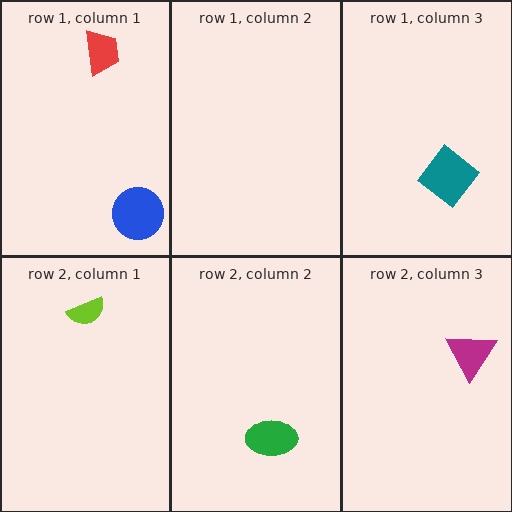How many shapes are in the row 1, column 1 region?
2.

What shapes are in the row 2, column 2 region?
The green ellipse.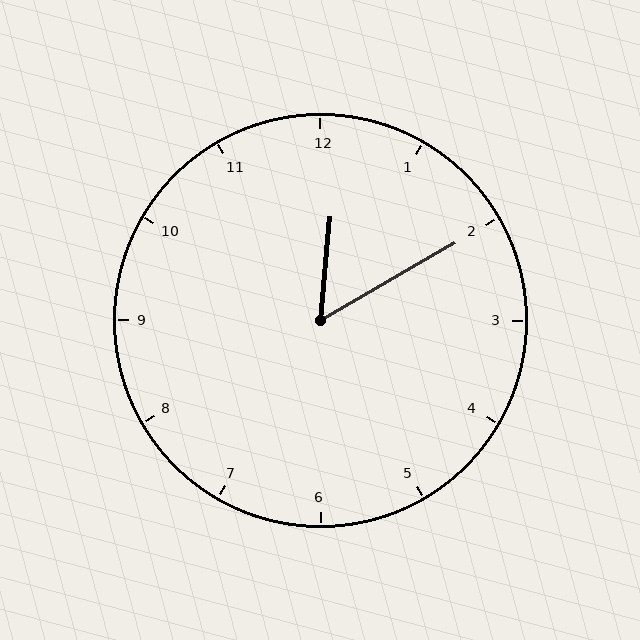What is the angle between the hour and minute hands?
Approximately 55 degrees.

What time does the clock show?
12:10.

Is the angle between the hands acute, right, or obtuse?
It is acute.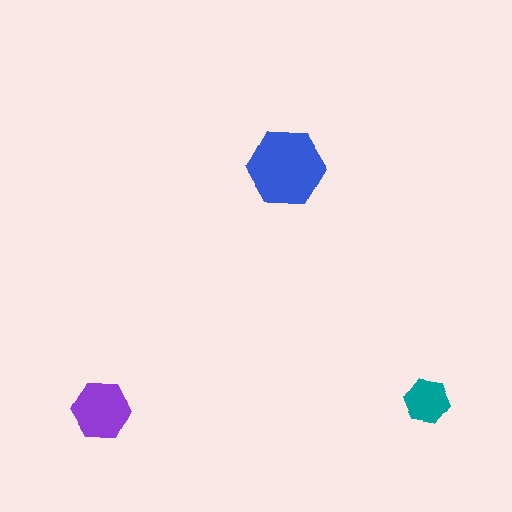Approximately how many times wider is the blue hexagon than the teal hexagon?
About 1.5 times wider.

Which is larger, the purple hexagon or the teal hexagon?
The purple one.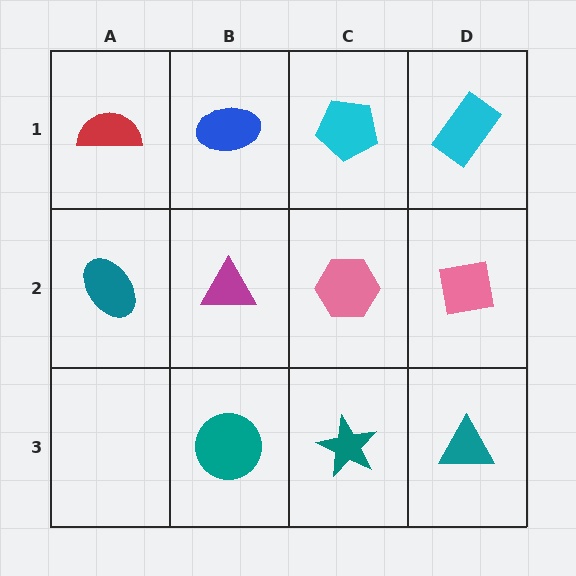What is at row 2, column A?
A teal ellipse.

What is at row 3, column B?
A teal circle.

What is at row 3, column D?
A teal triangle.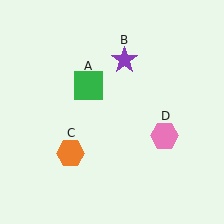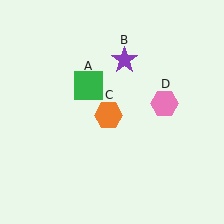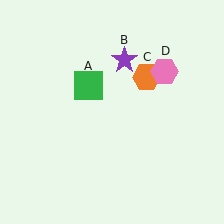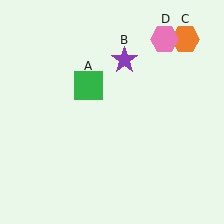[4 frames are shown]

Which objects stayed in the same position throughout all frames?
Green square (object A) and purple star (object B) remained stationary.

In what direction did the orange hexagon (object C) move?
The orange hexagon (object C) moved up and to the right.